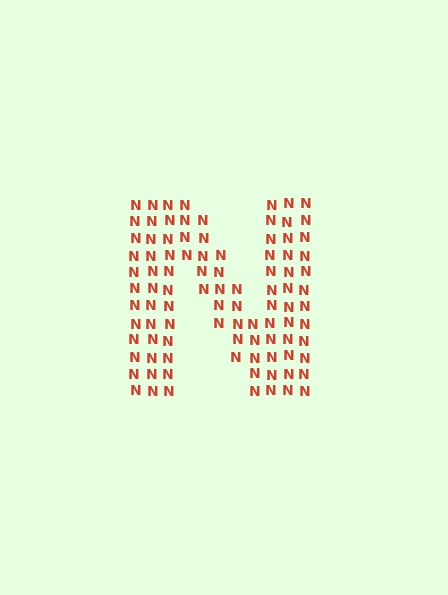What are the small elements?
The small elements are letter N's.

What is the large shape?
The large shape is the letter N.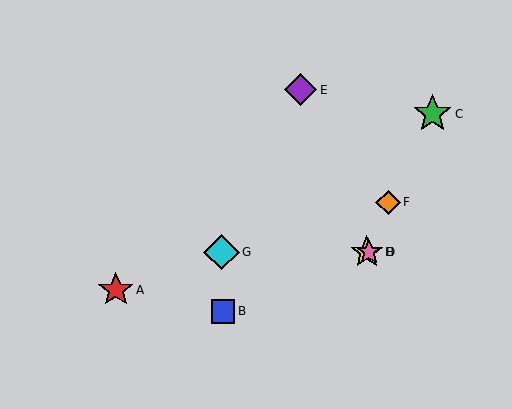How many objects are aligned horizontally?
3 objects (D, G, H) are aligned horizontally.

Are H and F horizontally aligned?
No, H is at y≈252 and F is at y≈202.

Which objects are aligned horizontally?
Objects D, G, H are aligned horizontally.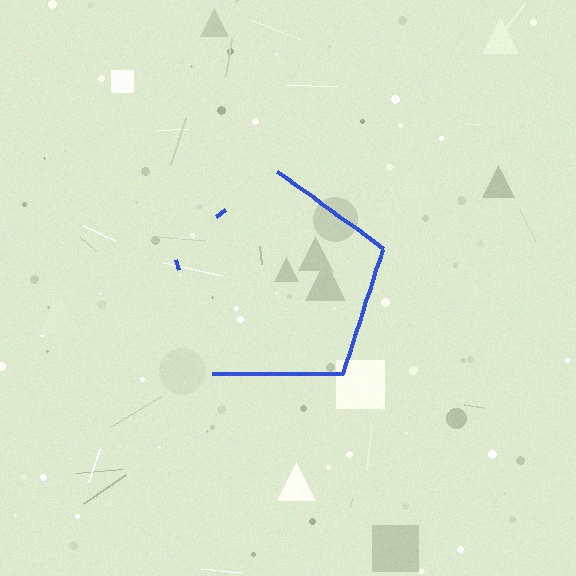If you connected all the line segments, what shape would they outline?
They would outline a pentagon.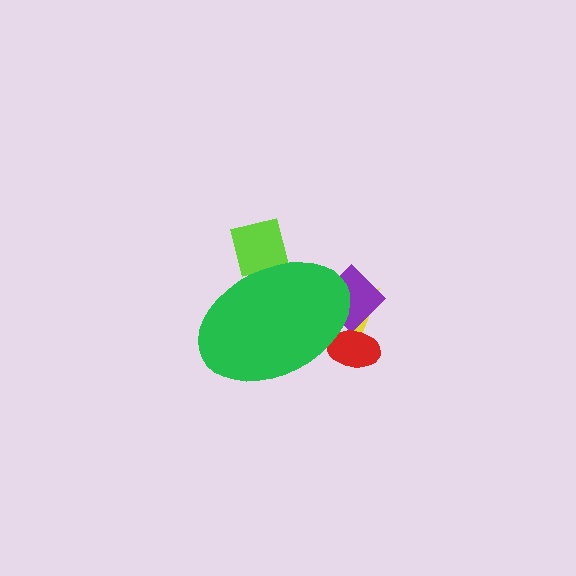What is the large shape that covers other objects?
A green ellipse.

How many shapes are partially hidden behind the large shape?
4 shapes are partially hidden.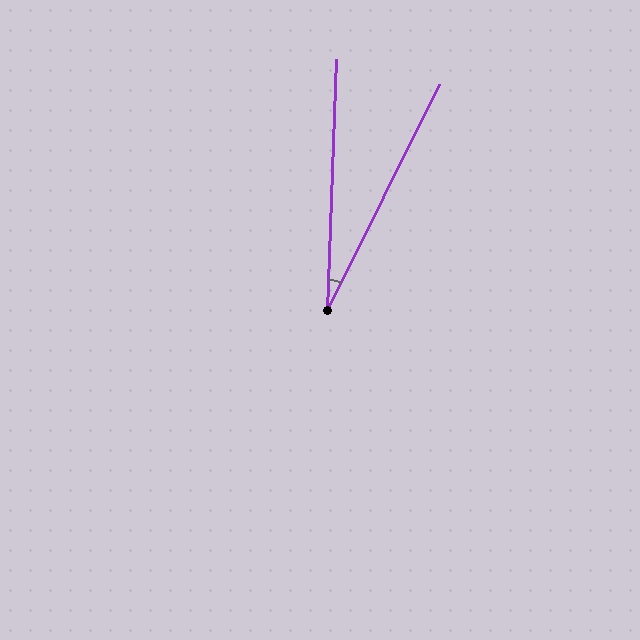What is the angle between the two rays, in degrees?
Approximately 24 degrees.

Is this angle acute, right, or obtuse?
It is acute.